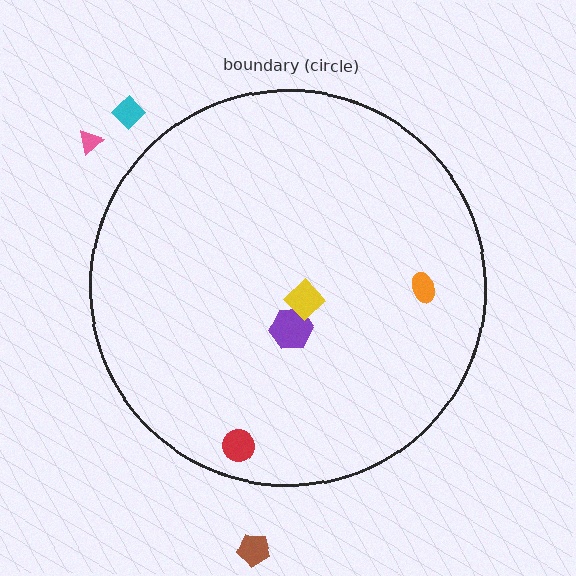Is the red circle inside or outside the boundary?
Inside.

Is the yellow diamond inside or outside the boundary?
Inside.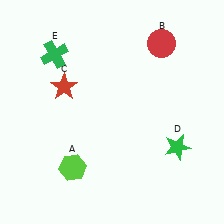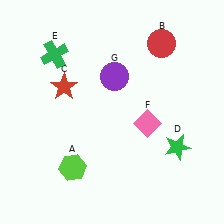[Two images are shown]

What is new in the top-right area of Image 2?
A purple circle (G) was added in the top-right area of Image 2.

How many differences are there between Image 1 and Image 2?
There are 2 differences between the two images.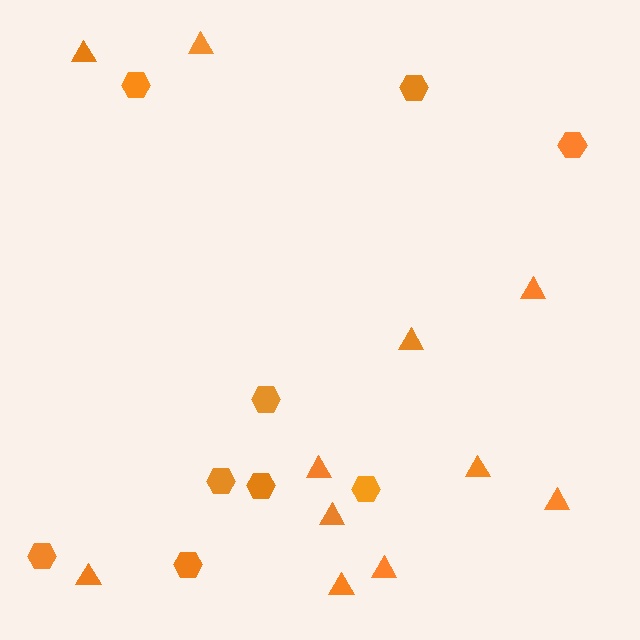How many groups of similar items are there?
There are 2 groups: one group of hexagons (9) and one group of triangles (11).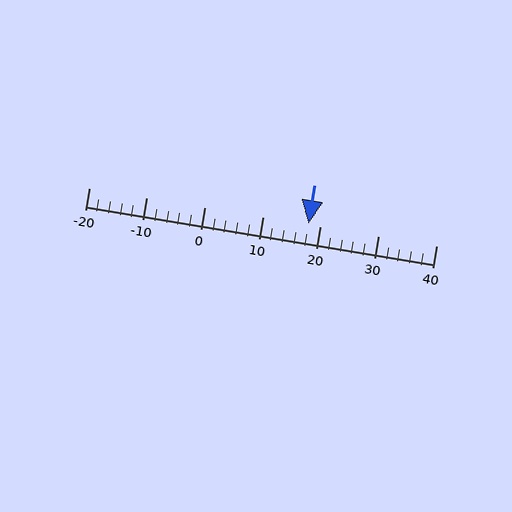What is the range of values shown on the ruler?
The ruler shows values from -20 to 40.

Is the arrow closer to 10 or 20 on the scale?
The arrow is closer to 20.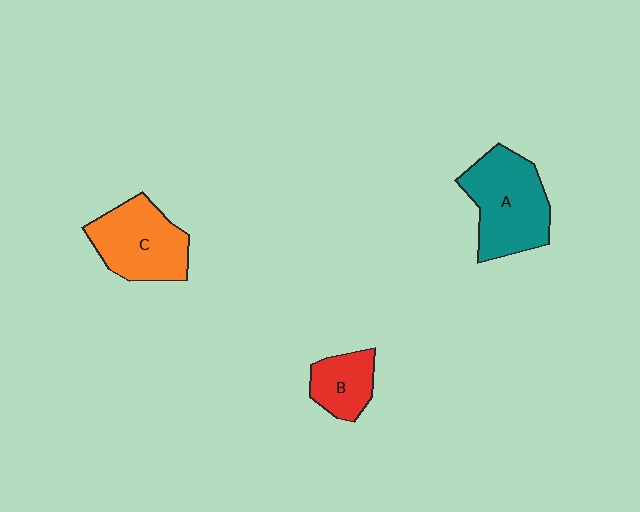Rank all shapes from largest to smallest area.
From largest to smallest: A (teal), C (orange), B (red).